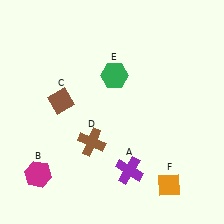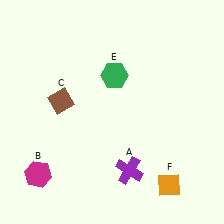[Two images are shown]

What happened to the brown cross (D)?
The brown cross (D) was removed in Image 2. It was in the bottom-left area of Image 1.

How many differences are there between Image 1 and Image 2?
There is 1 difference between the two images.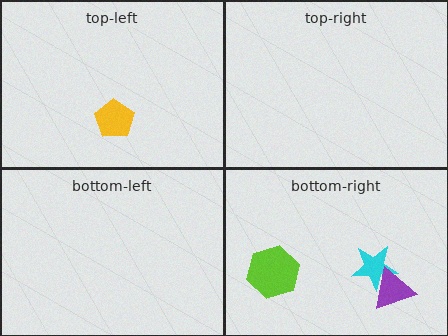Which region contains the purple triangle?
The bottom-right region.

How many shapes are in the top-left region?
1.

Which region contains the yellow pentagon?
The top-left region.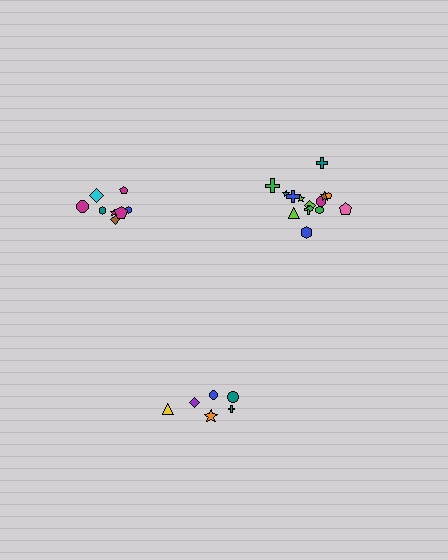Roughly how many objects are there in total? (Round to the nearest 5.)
Roughly 30 objects in total.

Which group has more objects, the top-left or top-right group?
The top-right group.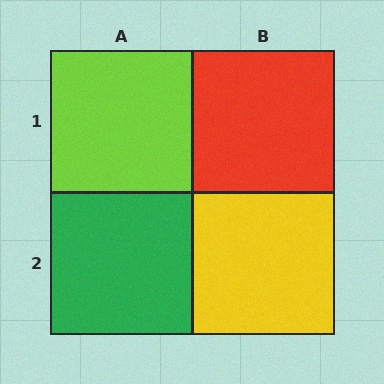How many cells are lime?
1 cell is lime.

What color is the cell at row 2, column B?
Yellow.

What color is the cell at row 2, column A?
Green.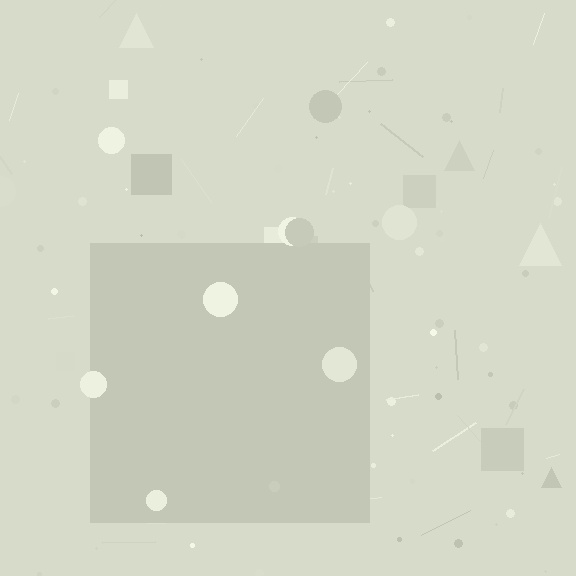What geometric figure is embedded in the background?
A square is embedded in the background.